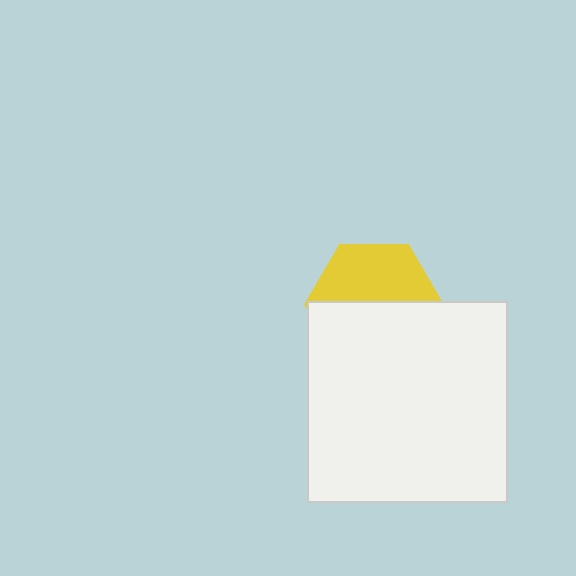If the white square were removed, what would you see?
You would see the complete yellow hexagon.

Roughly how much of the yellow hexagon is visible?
About half of it is visible (roughly 47%).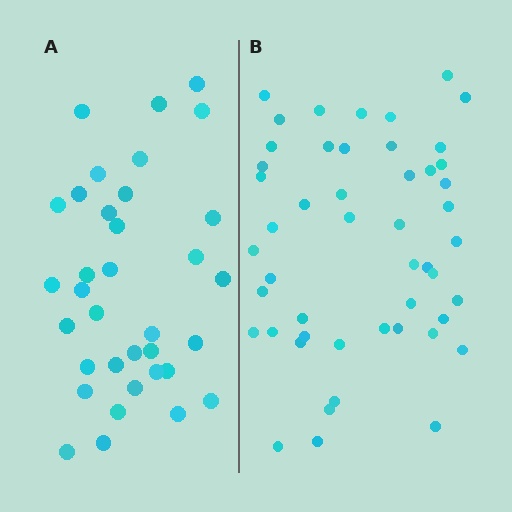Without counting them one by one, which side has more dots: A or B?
Region B (the right region) has more dots.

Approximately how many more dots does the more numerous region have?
Region B has approximately 15 more dots than region A.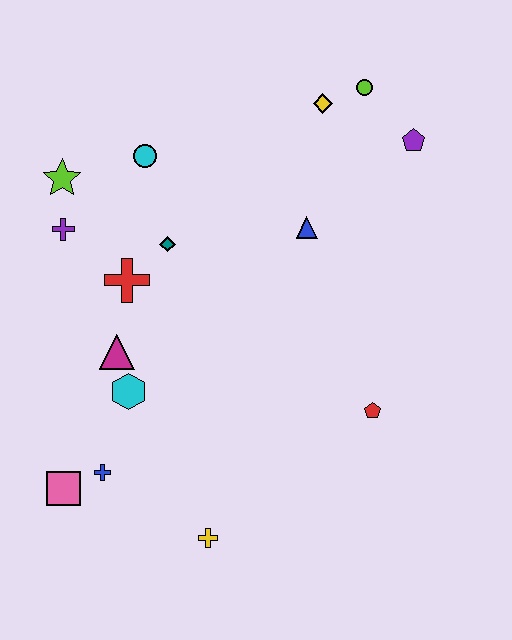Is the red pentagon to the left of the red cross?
No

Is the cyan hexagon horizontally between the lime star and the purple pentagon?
Yes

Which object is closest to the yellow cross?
The blue cross is closest to the yellow cross.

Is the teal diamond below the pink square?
No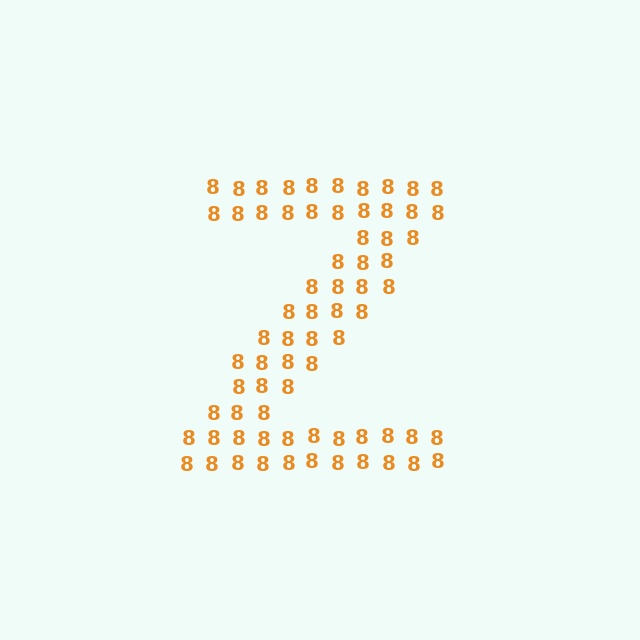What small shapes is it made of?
It is made of small digit 8's.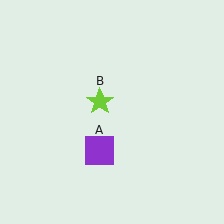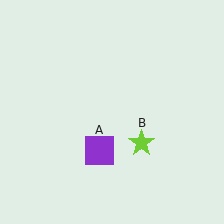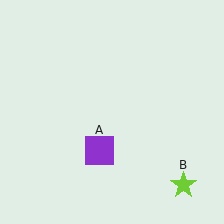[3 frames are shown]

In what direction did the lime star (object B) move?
The lime star (object B) moved down and to the right.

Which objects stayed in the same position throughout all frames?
Purple square (object A) remained stationary.